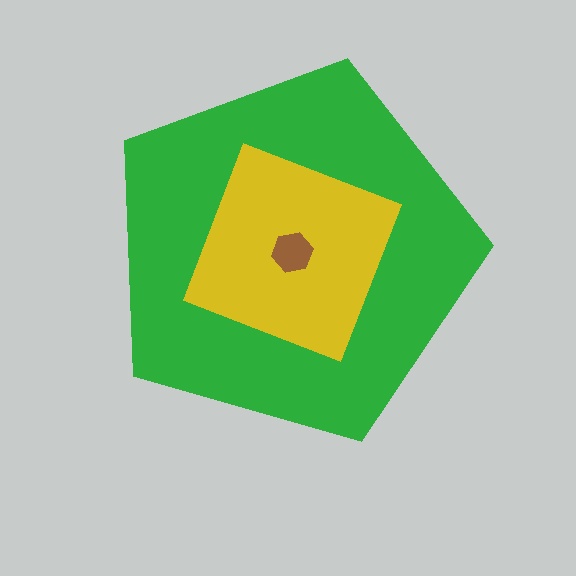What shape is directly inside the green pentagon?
The yellow square.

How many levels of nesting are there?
3.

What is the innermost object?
The brown hexagon.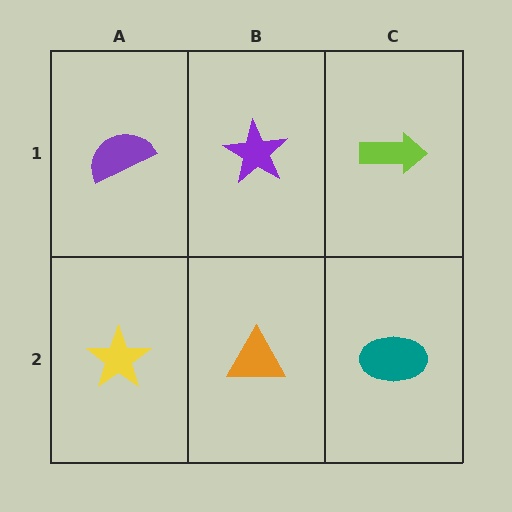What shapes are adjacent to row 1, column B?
An orange triangle (row 2, column B), a purple semicircle (row 1, column A), a lime arrow (row 1, column C).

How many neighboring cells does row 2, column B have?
3.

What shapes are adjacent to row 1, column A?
A yellow star (row 2, column A), a purple star (row 1, column B).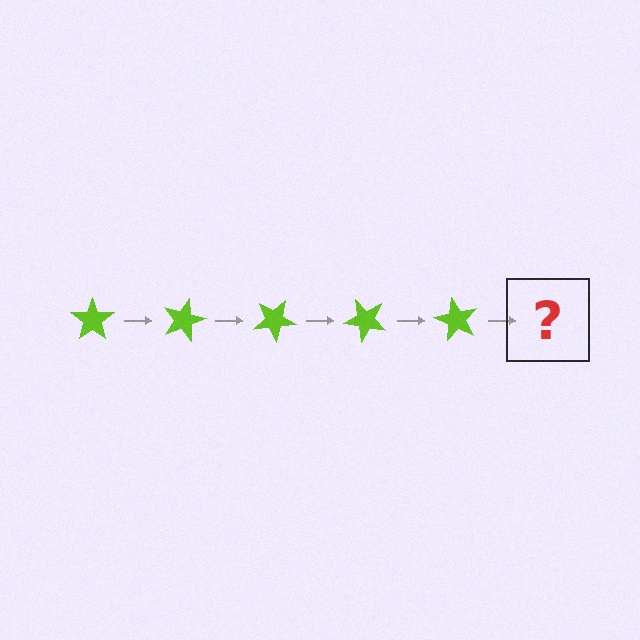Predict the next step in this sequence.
The next step is a lime star rotated 75 degrees.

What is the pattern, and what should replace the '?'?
The pattern is that the star rotates 15 degrees each step. The '?' should be a lime star rotated 75 degrees.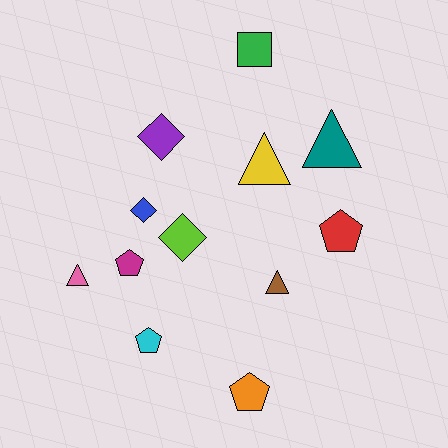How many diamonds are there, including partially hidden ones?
There are 3 diamonds.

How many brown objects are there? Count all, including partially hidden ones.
There is 1 brown object.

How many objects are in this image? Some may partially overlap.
There are 12 objects.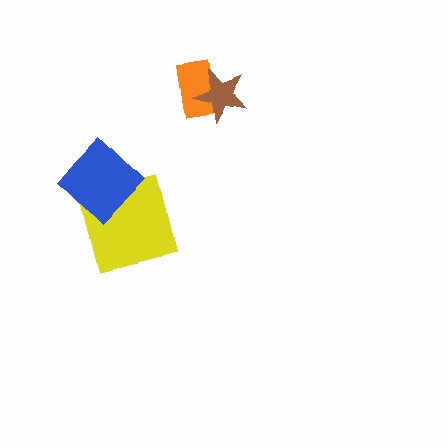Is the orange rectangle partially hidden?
Yes, it is partially covered by another shape.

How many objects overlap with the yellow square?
1 object overlaps with the yellow square.